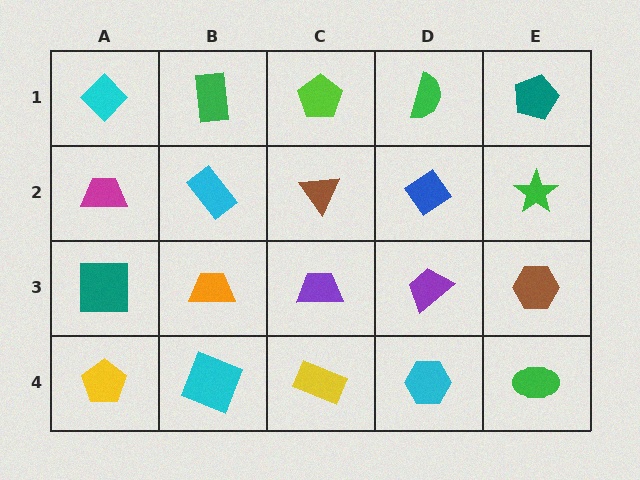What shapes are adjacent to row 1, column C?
A brown triangle (row 2, column C), a green rectangle (row 1, column B), a green semicircle (row 1, column D).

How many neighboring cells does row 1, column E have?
2.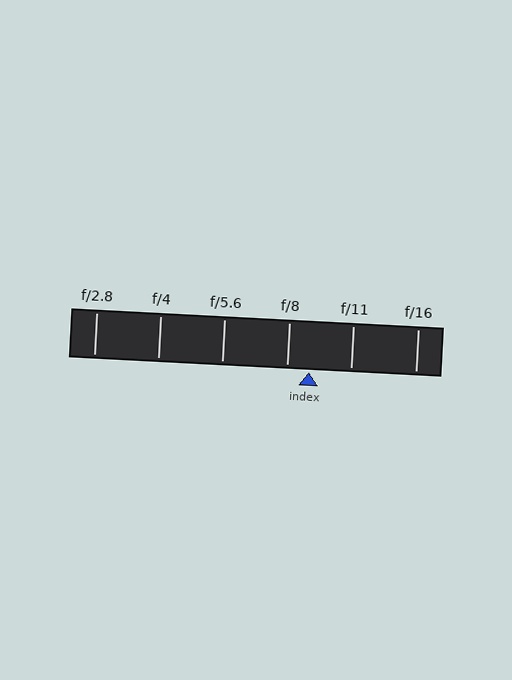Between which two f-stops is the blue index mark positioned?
The index mark is between f/8 and f/11.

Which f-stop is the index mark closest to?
The index mark is closest to f/8.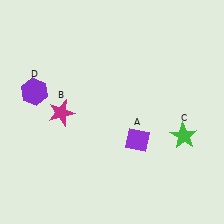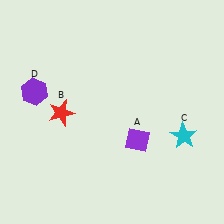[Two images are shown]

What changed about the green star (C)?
In Image 1, C is green. In Image 2, it changed to cyan.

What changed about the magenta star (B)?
In Image 1, B is magenta. In Image 2, it changed to red.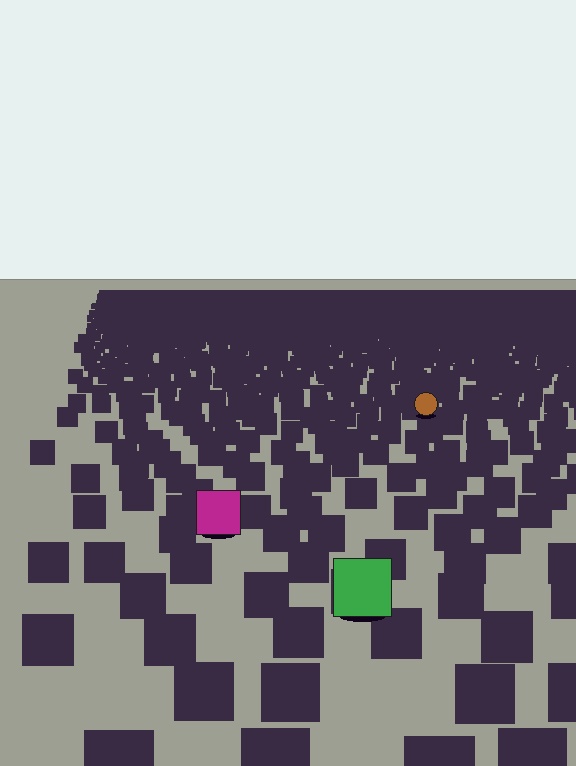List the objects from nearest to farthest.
From nearest to farthest: the green square, the magenta square, the brown circle.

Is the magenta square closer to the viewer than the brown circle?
Yes. The magenta square is closer — you can tell from the texture gradient: the ground texture is coarser near it.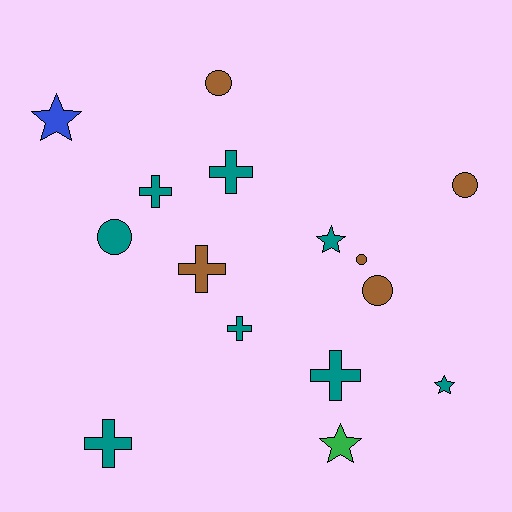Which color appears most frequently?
Teal, with 8 objects.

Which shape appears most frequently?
Cross, with 6 objects.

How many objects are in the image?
There are 15 objects.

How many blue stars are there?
There is 1 blue star.